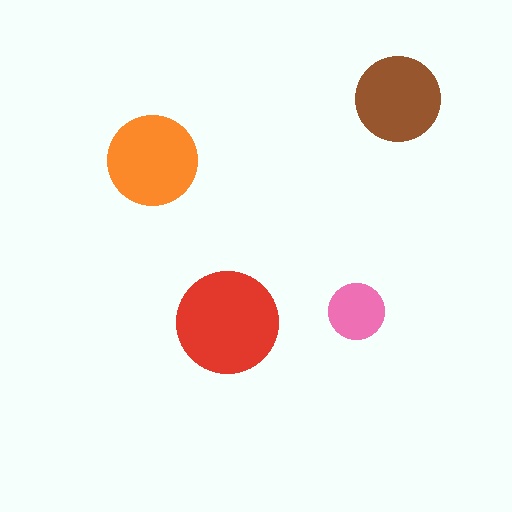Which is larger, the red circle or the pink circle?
The red one.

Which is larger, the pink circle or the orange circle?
The orange one.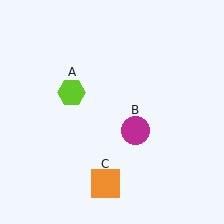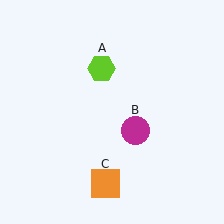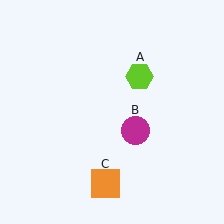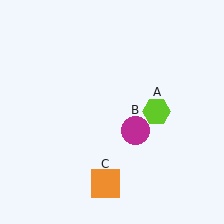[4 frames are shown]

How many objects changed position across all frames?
1 object changed position: lime hexagon (object A).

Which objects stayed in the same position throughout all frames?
Magenta circle (object B) and orange square (object C) remained stationary.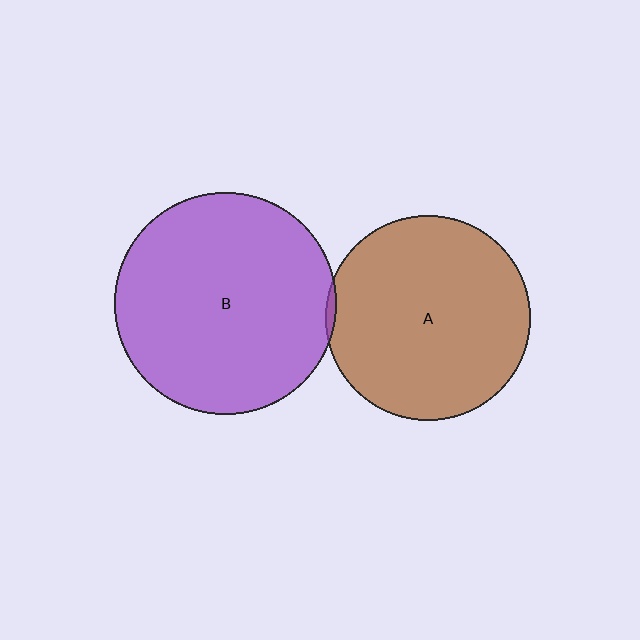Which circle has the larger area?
Circle B (purple).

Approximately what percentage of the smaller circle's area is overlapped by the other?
Approximately 5%.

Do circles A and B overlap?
Yes.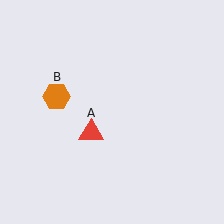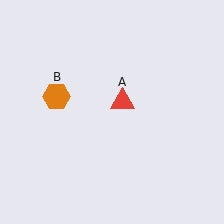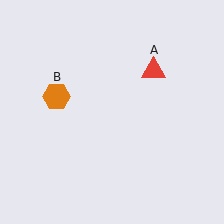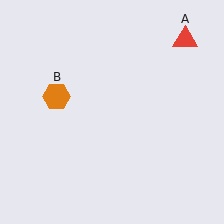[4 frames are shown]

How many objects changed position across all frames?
1 object changed position: red triangle (object A).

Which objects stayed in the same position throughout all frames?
Orange hexagon (object B) remained stationary.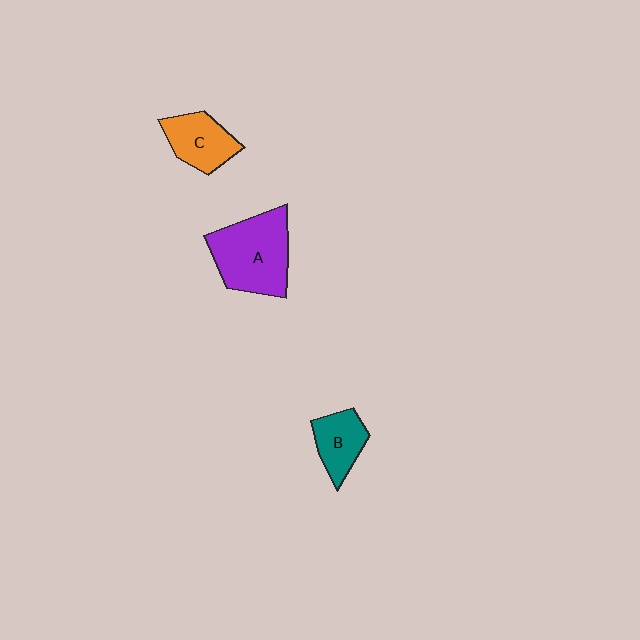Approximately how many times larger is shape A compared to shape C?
Approximately 1.7 times.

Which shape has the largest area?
Shape A (purple).